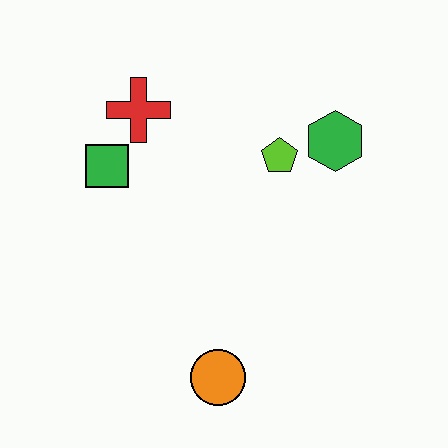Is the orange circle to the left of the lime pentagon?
Yes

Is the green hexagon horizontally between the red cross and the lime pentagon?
No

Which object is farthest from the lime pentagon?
The orange circle is farthest from the lime pentagon.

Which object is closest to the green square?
The red cross is closest to the green square.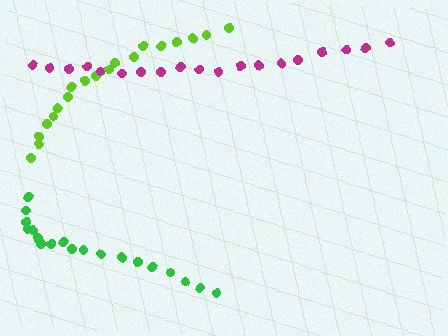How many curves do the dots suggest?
There are 3 distinct paths.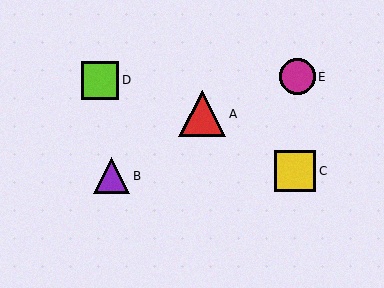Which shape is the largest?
The red triangle (labeled A) is the largest.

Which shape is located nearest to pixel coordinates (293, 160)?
The yellow square (labeled C) at (295, 171) is nearest to that location.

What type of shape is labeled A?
Shape A is a red triangle.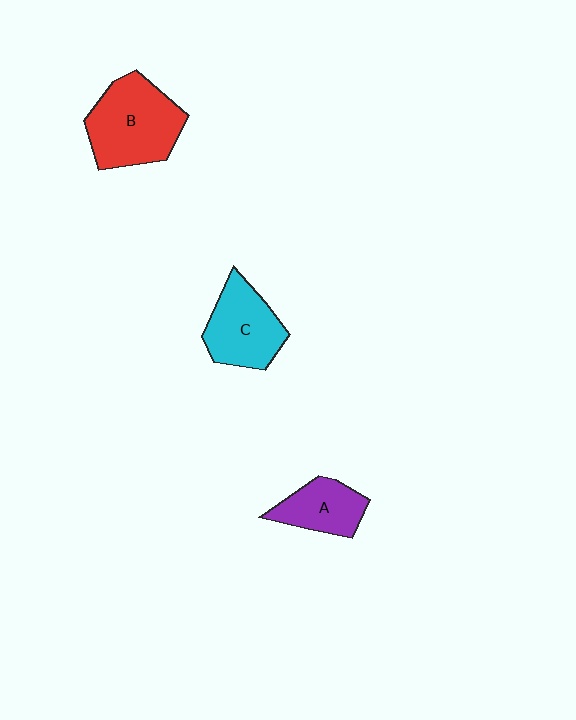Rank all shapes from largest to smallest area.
From largest to smallest: B (red), C (cyan), A (purple).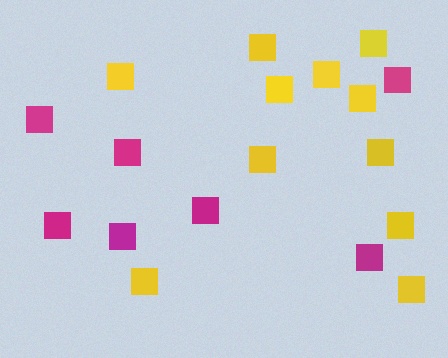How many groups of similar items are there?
There are 2 groups: one group of magenta squares (7) and one group of yellow squares (11).